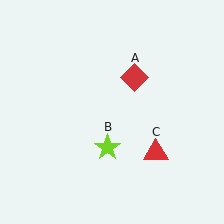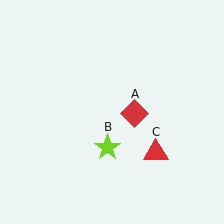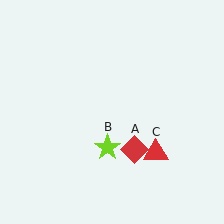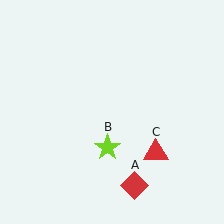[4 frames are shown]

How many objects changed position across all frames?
1 object changed position: red diamond (object A).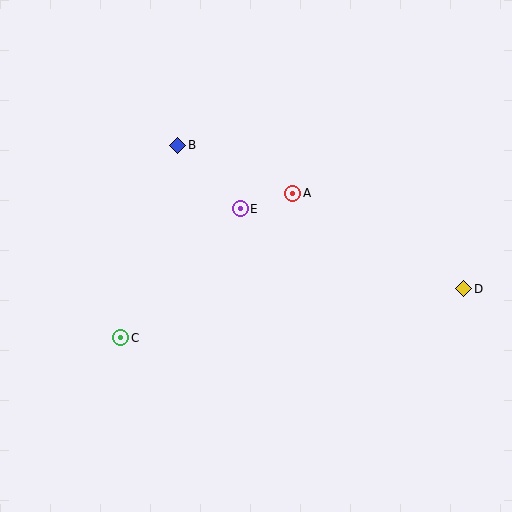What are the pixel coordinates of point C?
Point C is at (121, 338).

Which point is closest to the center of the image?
Point E at (240, 209) is closest to the center.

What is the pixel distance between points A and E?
The distance between A and E is 55 pixels.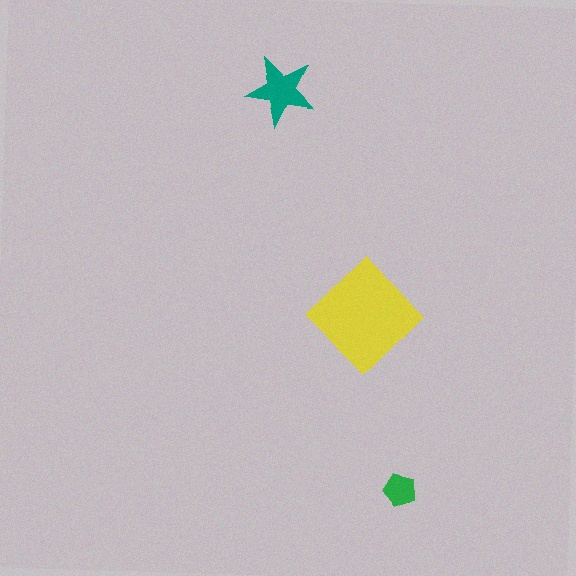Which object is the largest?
The yellow diamond.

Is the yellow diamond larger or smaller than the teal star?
Larger.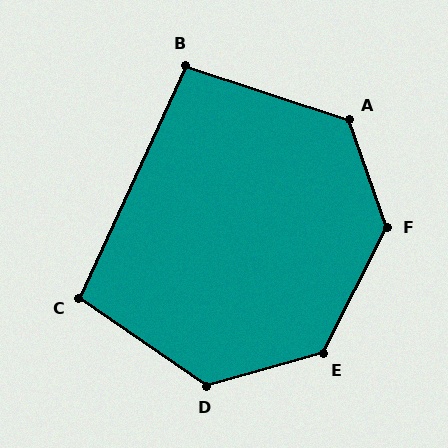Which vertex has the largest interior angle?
F, at approximately 134 degrees.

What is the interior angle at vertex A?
Approximately 128 degrees (obtuse).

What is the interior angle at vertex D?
Approximately 130 degrees (obtuse).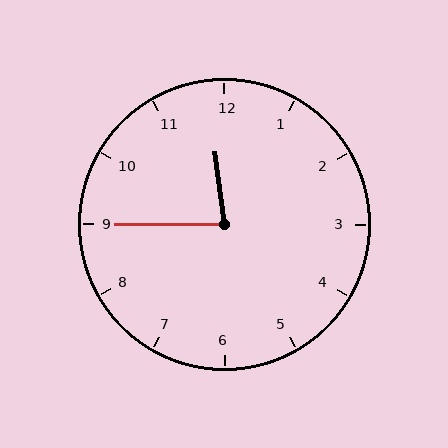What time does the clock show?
11:45.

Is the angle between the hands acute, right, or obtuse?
It is acute.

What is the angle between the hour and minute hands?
Approximately 82 degrees.